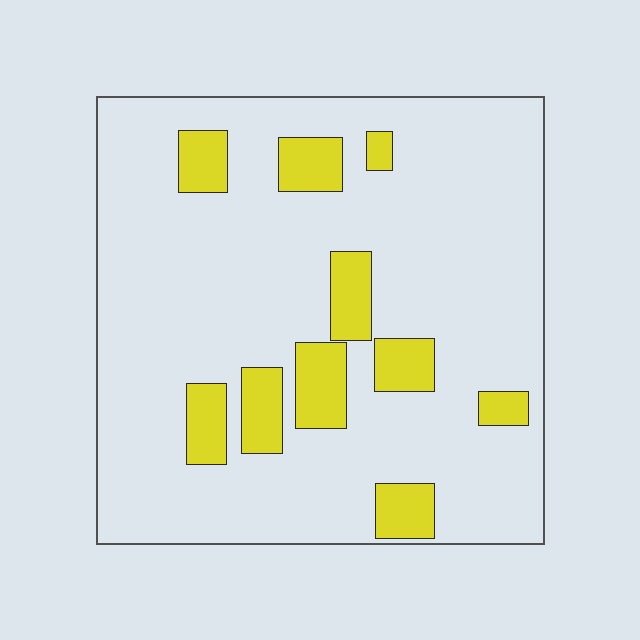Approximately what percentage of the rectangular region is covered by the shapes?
Approximately 15%.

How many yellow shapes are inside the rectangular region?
10.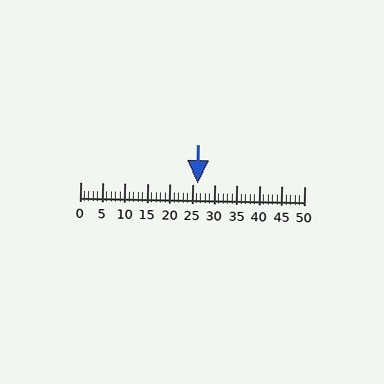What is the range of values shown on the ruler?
The ruler shows values from 0 to 50.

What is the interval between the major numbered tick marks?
The major tick marks are spaced 5 units apart.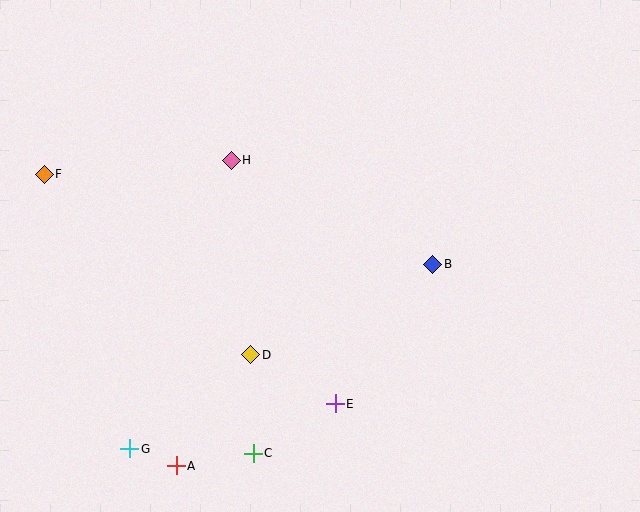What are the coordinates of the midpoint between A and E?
The midpoint between A and E is at (256, 435).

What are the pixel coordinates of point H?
Point H is at (231, 160).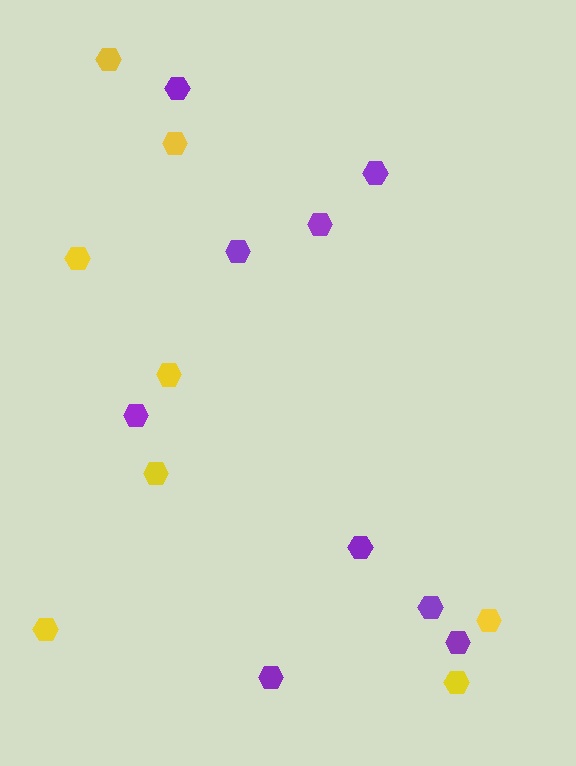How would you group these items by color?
There are 2 groups: one group of yellow hexagons (8) and one group of purple hexagons (9).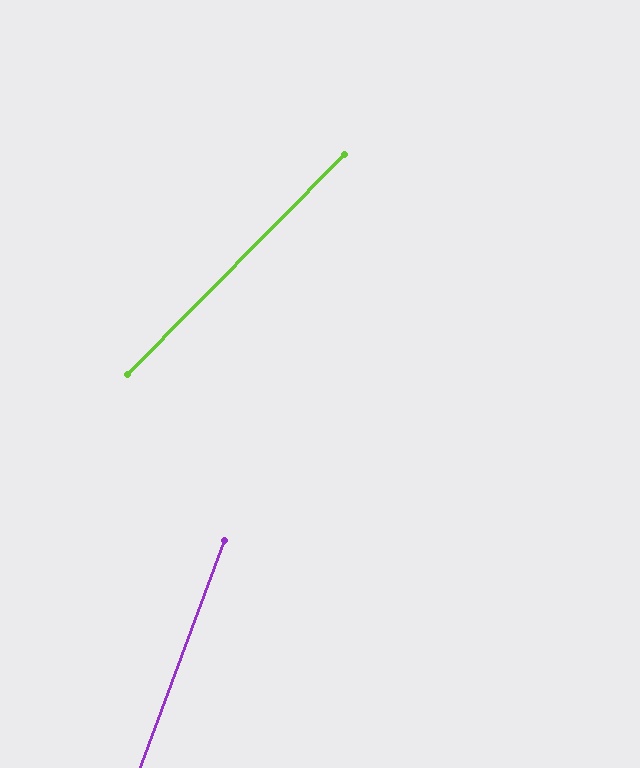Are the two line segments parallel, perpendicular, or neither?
Neither parallel nor perpendicular — they differ by about 24°.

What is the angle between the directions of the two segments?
Approximately 24 degrees.